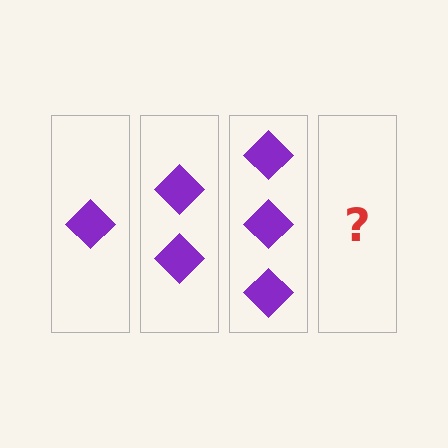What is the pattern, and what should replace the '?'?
The pattern is that each step adds one more diamond. The '?' should be 4 diamonds.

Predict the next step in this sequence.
The next step is 4 diamonds.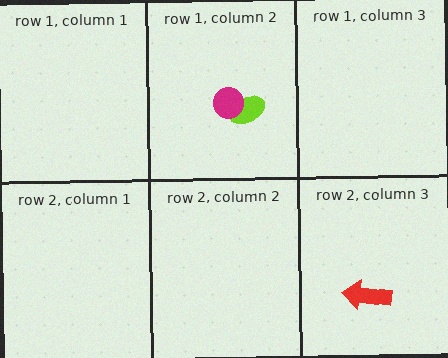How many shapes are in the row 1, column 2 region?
2.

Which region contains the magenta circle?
The row 1, column 2 region.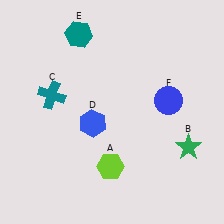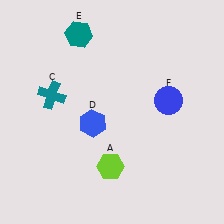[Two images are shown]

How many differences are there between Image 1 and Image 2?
There is 1 difference between the two images.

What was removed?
The green star (B) was removed in Image 2.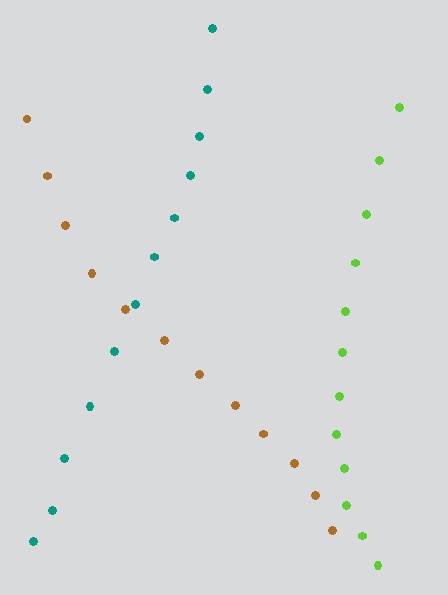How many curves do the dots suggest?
There are 3 distinct paths.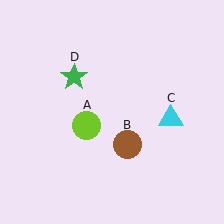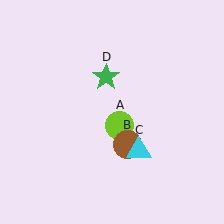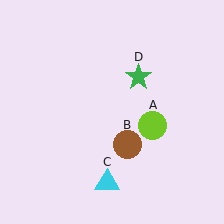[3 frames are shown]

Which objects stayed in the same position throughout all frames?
Brown circle (object B) remained stationary.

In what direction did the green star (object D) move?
The green star (object D) moved right.